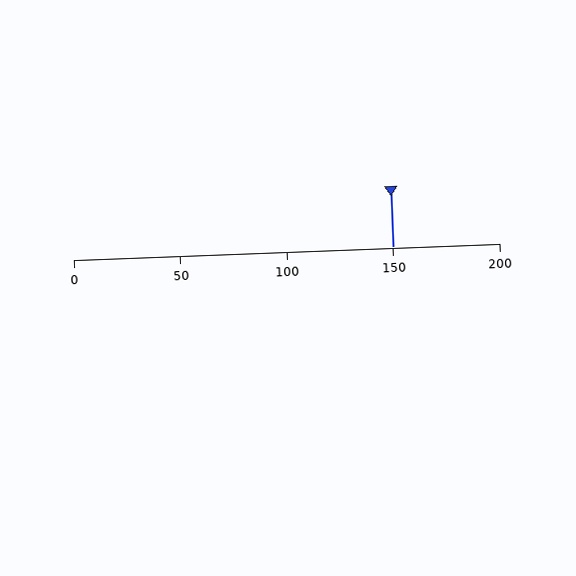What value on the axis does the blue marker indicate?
The marker indicates approximately 150.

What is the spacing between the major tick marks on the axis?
The major ticks are spaced 50 apart.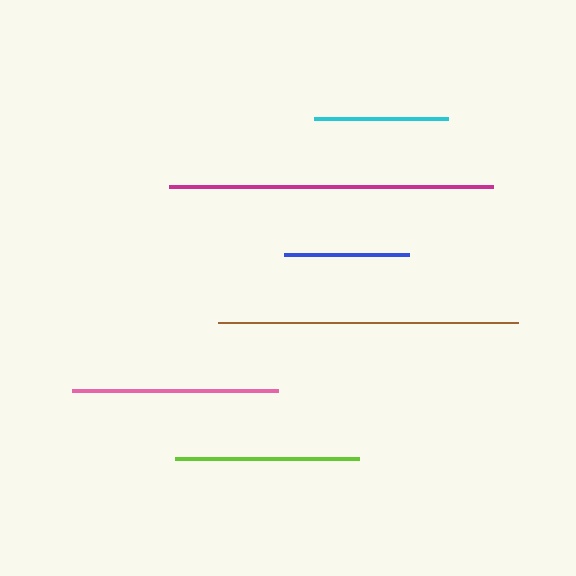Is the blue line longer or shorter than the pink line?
The pink line is longer than the blue line.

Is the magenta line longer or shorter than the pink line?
The magenta line is longer than the pink line.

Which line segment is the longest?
The magenta line is the longest at approximately 324 pixels.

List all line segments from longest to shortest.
From longest to shortest: magenta, brown, pink, lime, cyan, blue.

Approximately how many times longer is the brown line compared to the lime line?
The brown line is approximately 1.6 times the length of the lime line.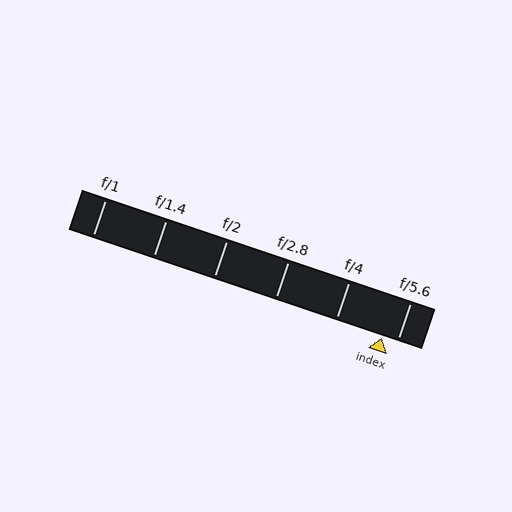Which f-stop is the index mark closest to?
The index mark is closest to f/5.6.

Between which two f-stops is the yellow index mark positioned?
The index mark is between f/4 and f/5.6.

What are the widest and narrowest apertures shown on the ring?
The widest aperture shown is f/1 and the narrowest is f/5.6.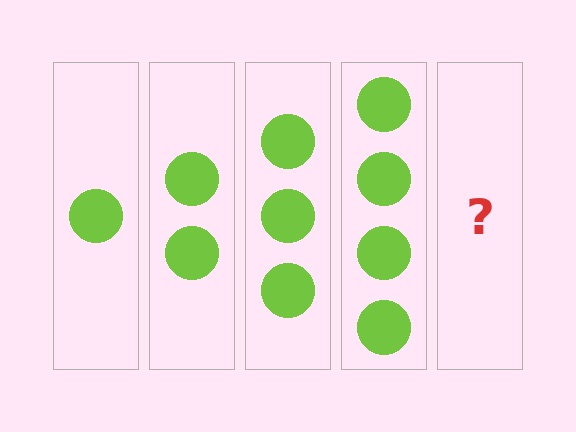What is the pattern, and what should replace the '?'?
The pattern is that each step adds one more circle. The '?' should be 5 circles.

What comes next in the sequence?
The next element should be 5 circles.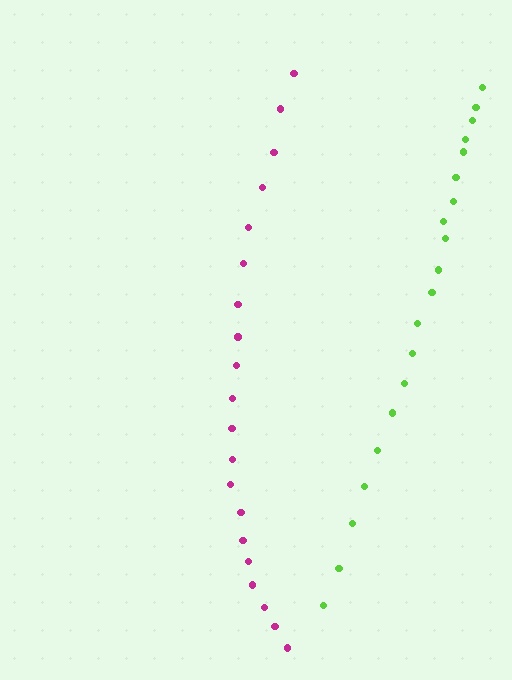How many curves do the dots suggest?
There are 2 distinct paths.